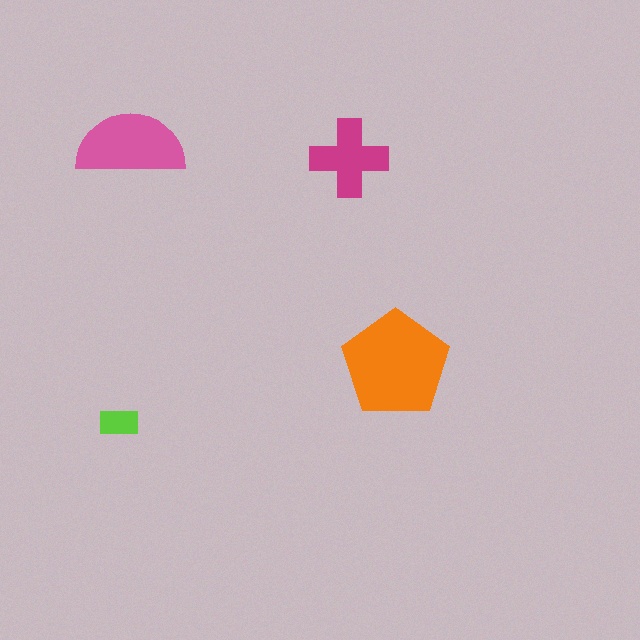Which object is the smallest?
The lime rectangle.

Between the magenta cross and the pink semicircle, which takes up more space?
The pink semicircle.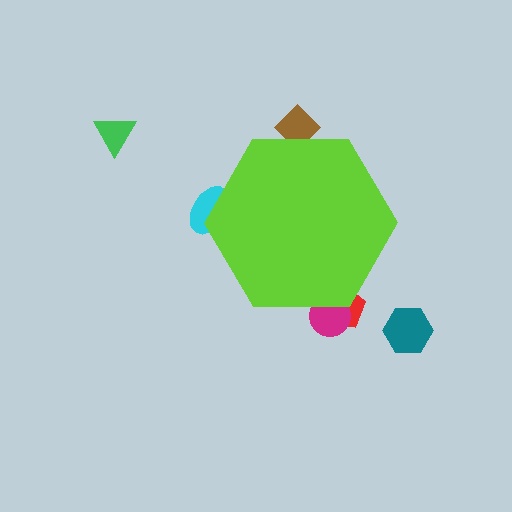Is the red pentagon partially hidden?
Yes, the red pentagon is partially hidden behind the lime hexagon.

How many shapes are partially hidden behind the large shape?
4 shapes are partially hidden.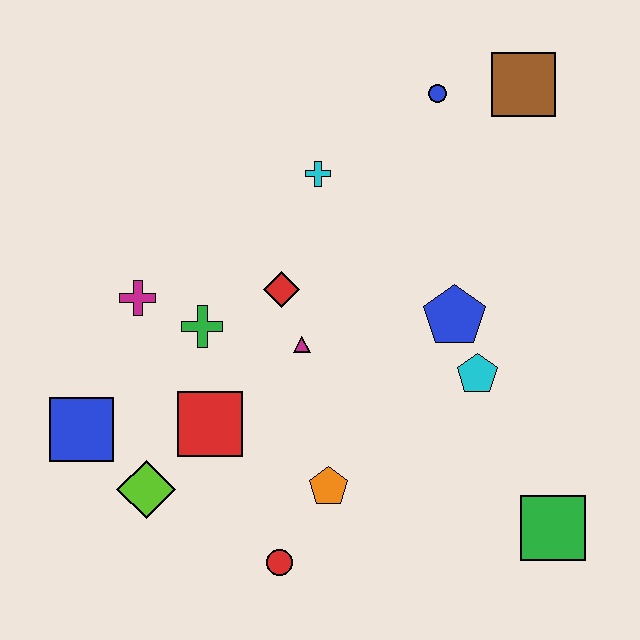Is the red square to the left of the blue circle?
Yes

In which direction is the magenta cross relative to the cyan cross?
The magenta cross is to the left of the cyan cross.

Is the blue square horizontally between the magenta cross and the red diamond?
No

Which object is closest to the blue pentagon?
The cyan pentagon is closest to the blue pentagon.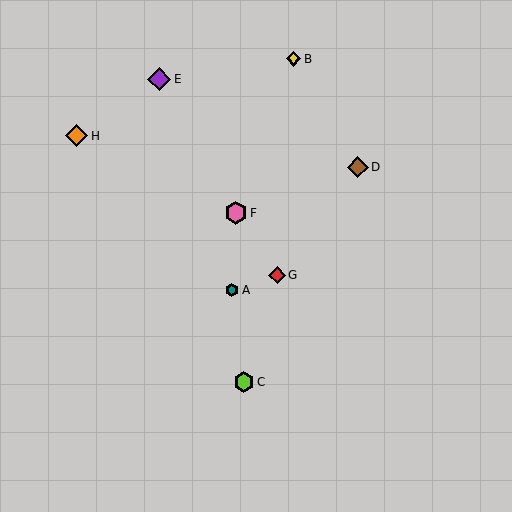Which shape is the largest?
The purple diamond (labeled E) is the largest.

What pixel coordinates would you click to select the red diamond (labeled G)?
Click at (277, 275) to select the red diamond G.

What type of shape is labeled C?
Shape C is a lime hexagon.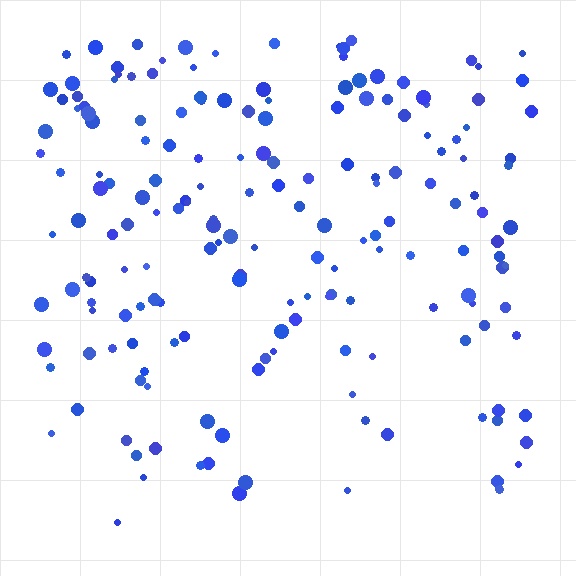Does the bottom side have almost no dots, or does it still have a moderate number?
Still a moderate number, just noticeably fewer than the top.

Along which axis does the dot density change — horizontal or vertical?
Vertical.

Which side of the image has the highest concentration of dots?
The top.